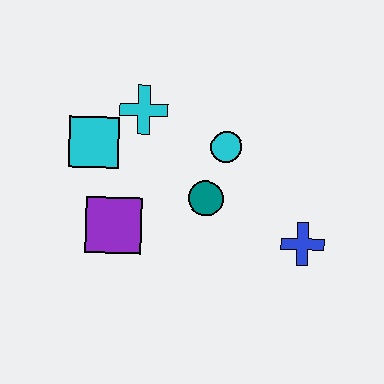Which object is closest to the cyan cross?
The cyan square is closest to the cyan cross.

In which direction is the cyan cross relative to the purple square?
The cyan cross is above the purple square.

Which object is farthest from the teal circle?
The cyan square is farthest from the teal circle.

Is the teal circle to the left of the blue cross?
Yes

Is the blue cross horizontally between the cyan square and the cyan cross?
No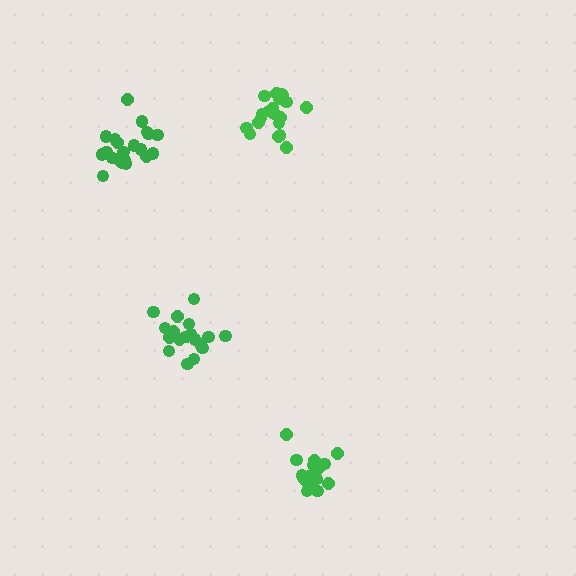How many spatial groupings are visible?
There are 4 spatial groupings.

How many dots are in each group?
Group 1: 17 dots, Group 2: 19 dots, Group 3: 21 dots, Group 4: 21 dots (78 total).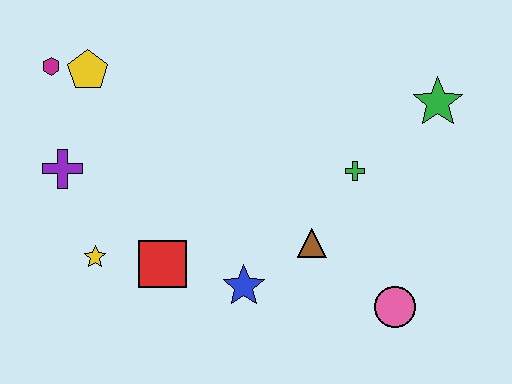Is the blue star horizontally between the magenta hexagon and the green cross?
Yes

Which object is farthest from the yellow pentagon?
The pink circle is farthest from the yellow pentagon.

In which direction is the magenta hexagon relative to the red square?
The magenta hexagon is above the red square.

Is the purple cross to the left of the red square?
Yes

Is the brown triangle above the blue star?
Yes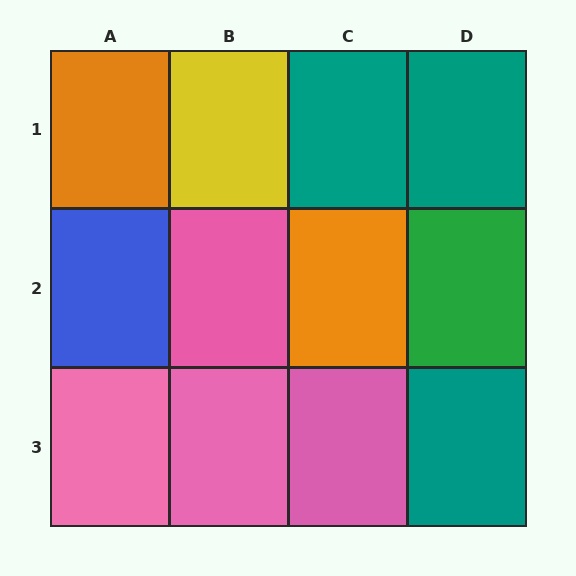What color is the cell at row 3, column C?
Pink.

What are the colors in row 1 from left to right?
Orange, yellow, teal, teal.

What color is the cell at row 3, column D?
Teal.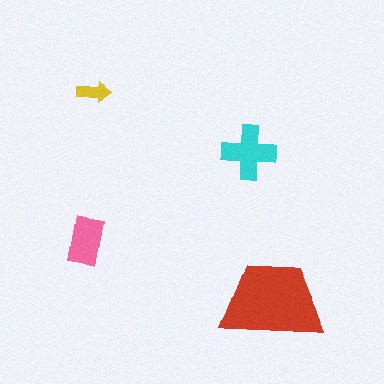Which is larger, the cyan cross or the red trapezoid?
The red trapezoid.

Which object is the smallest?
The yellow arrow.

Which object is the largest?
The red trapezoid.